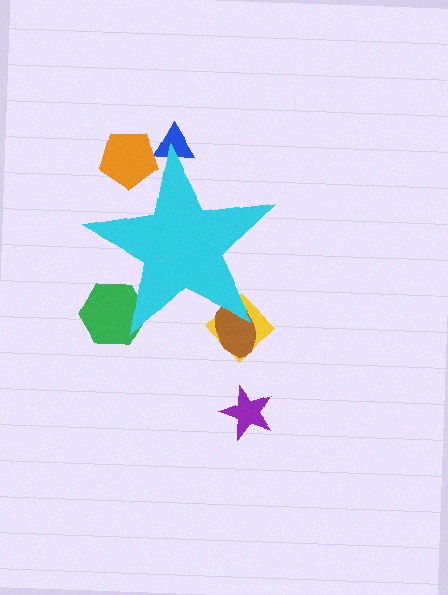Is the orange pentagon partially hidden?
Yes, the orange pentagon is partially hidden behind the cyan star.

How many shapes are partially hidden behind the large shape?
5 shapes are partially hidden.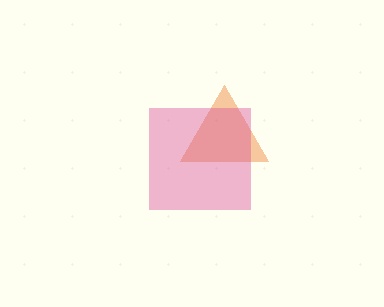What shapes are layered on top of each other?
The layered shapes are: an orange triangle, a pink square.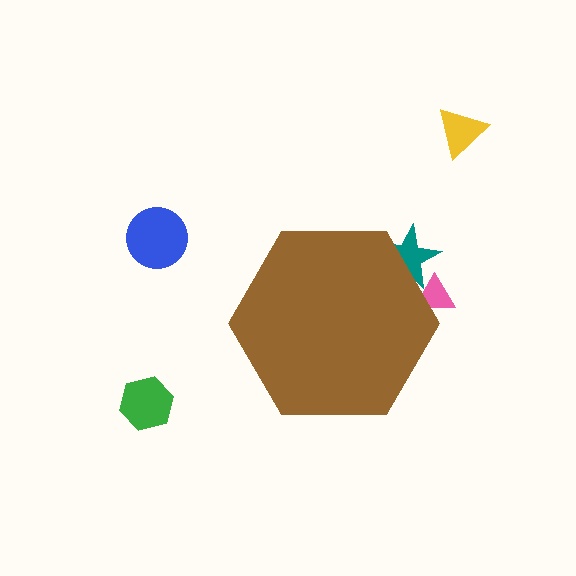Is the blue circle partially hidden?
No, the blue circle is fully visible.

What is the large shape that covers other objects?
A brown hexagon.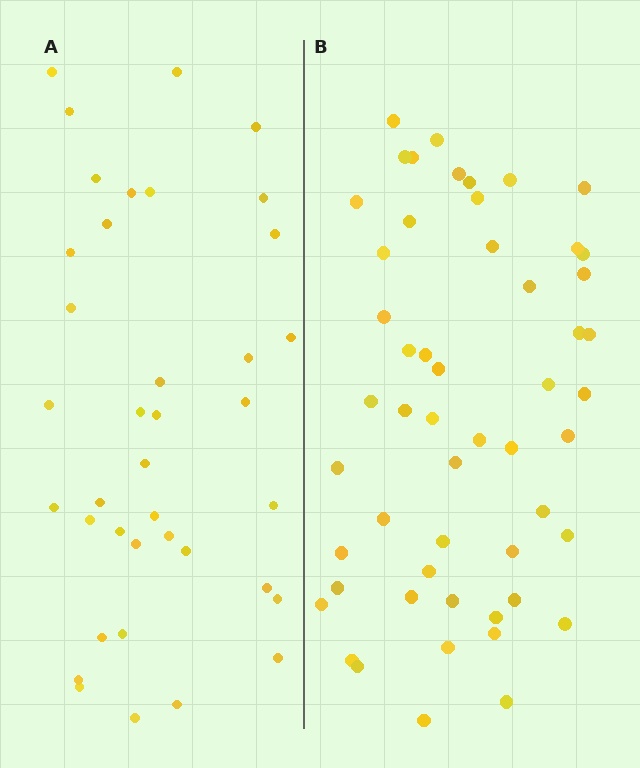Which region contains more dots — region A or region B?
Region B (the right region) has more dots.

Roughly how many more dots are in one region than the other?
Region B has approximately 15 more dots than region A.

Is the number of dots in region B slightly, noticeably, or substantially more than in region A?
Region B has noticeably more, but not dramatically so. The ratio is roughly 1.4 to 1.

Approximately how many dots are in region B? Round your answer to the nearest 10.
About 50 dots. (The exact count is 53, which rounds to 50.)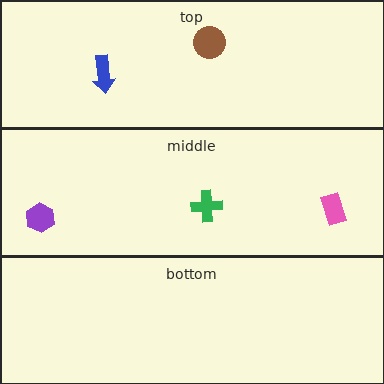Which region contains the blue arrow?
The top region.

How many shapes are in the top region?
2.